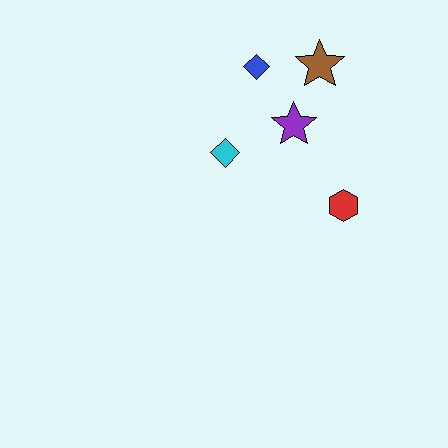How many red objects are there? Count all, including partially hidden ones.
There is 1 red object.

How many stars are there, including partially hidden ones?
There are 2 stars.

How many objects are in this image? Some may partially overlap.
There are 5 objects.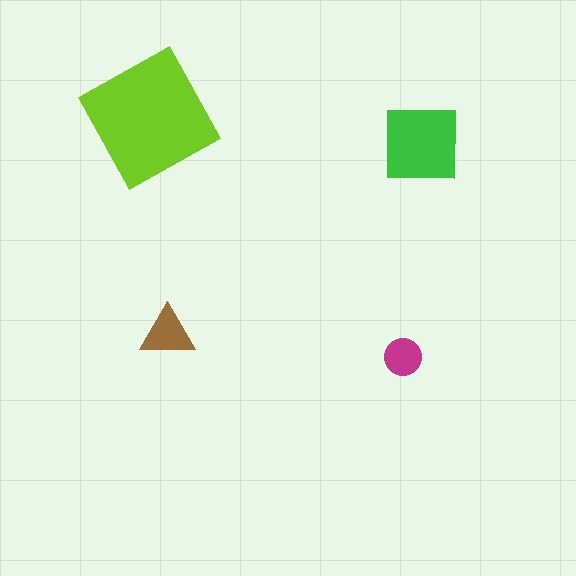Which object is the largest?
The lime square.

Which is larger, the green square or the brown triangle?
The green square.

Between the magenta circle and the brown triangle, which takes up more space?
The brown triangle.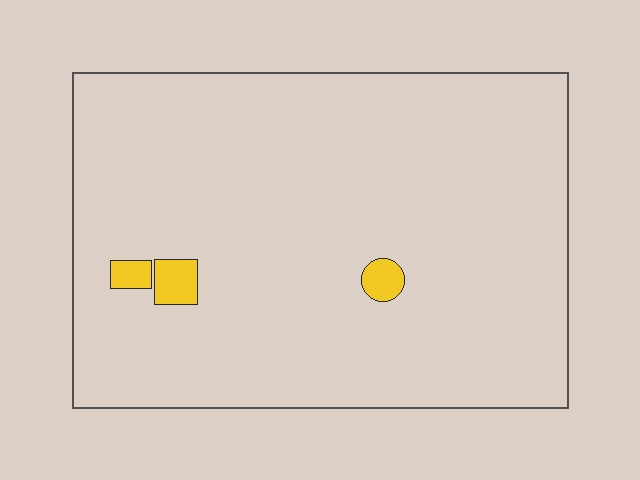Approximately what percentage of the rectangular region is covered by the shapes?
Approximately 5%.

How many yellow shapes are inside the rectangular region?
3.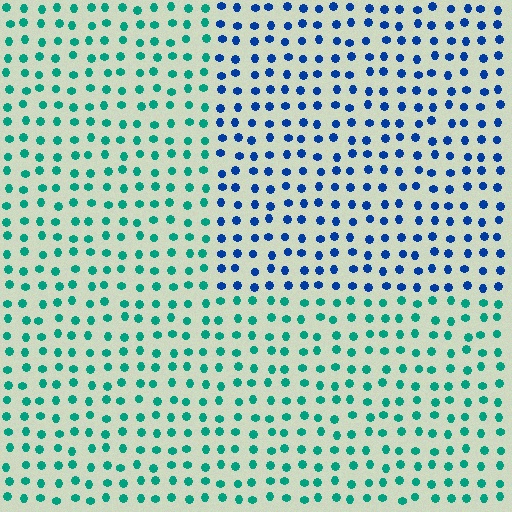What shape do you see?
I see a rectangle.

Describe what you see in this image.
The image is filled with small teal elements in a uniform arrangement. A rectangle-shaped region is visible where the elements are tinted to a slightly different hue, forming a subtle color boundary.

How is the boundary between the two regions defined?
The boundary is defined purely by a slight shift in hue (about 50 degrees). Spacing, size, and orientation are identical on both sides.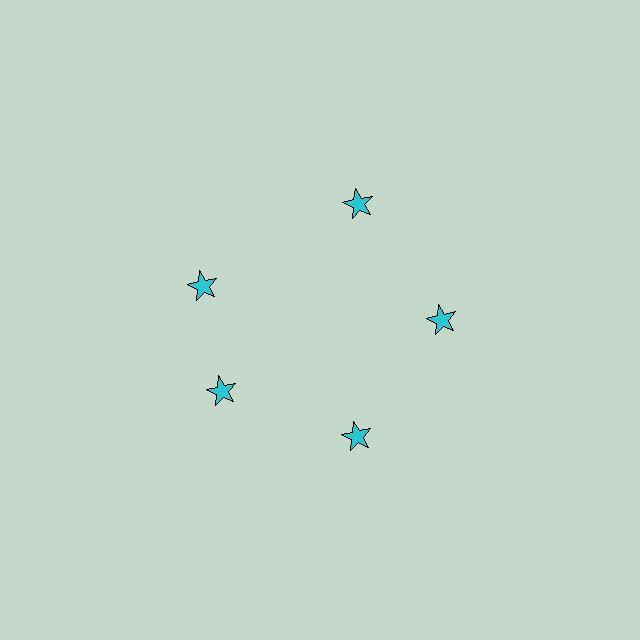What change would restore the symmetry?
The symmetry would be restored by rotating it back into even spacing with its neighbors so that all 5 stars sit at equal angles and equal distance from the center.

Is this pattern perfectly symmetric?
No. The 5 cyan stars are arranged in a ring, but one element near the 10 o'clock position is rotated out of alignment along the ring, breaking the 5-fold rotational symmetry.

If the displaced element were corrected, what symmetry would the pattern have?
It would have 5-fold rotational symmetry — the pattern would map onto itself every 72 degrees.